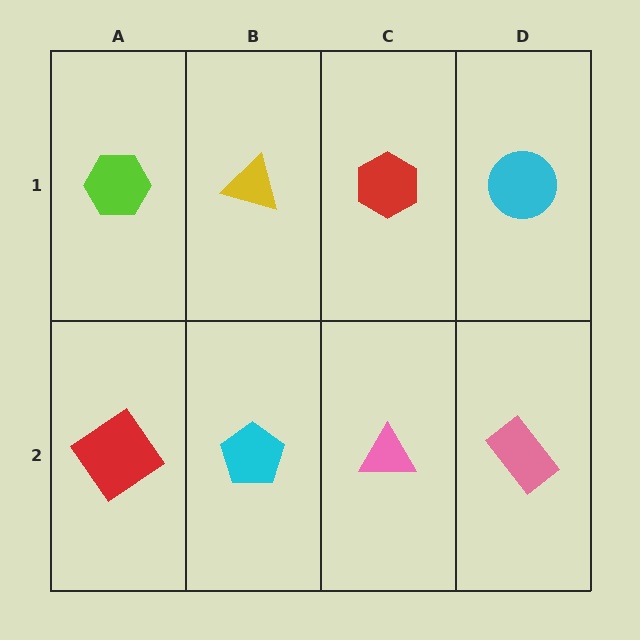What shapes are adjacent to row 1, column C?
A pink triangle (row 2, column C), a yellow triangle (row 1, column B), a cyan circle (row 1, column D).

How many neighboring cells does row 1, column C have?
3.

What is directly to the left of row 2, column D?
A pink triangle.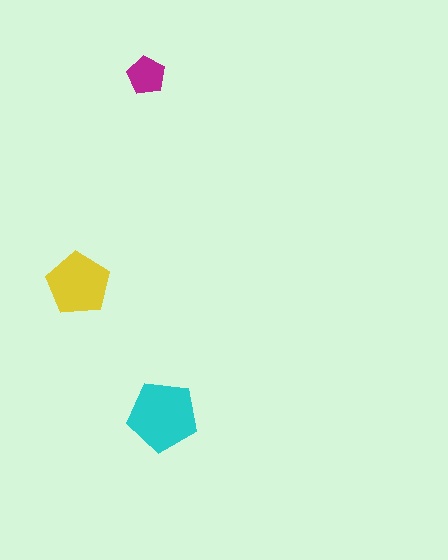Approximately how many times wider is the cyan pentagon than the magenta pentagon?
About 2 times wider.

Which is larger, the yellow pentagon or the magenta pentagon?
The yellow one.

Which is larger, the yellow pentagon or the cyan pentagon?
The cyan one.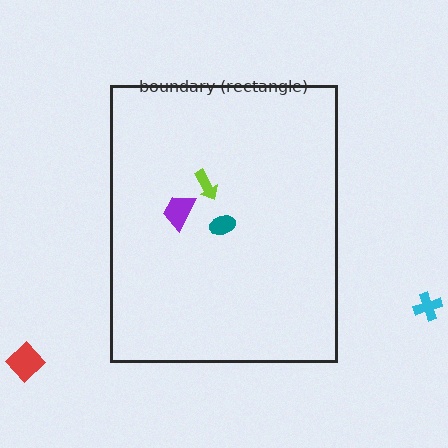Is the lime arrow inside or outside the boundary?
Inside.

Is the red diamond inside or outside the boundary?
Outside.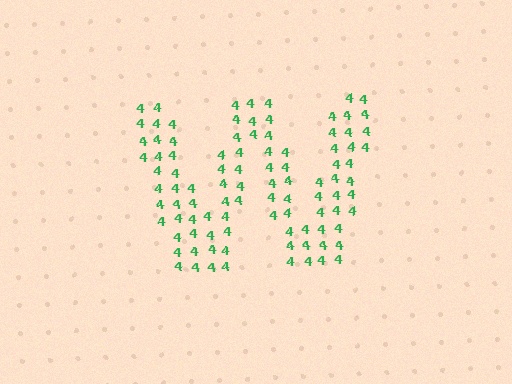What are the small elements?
The small elements are digit 4's.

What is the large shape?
The large shape is the letter W.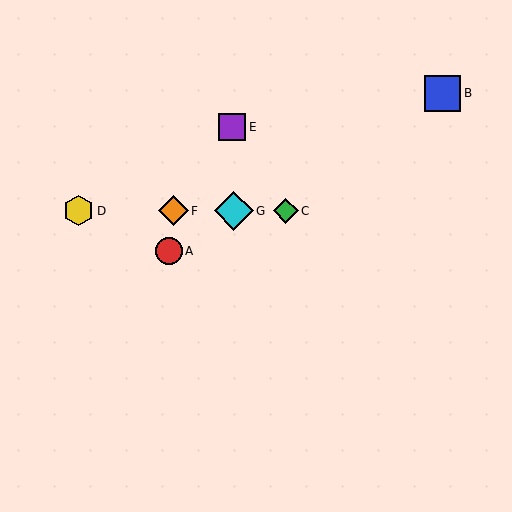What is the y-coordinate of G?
Object G is at y≈211.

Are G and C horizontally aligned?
Yes, both are at y≈211.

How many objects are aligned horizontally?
4 objects (C, D, F, G) are aligned horizontally.